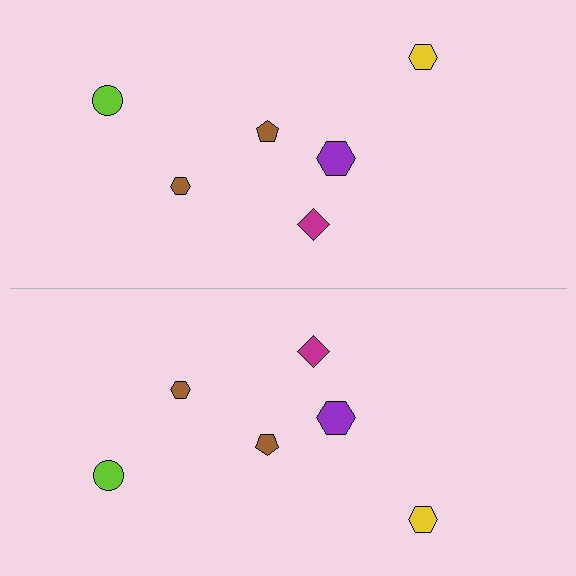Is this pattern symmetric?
Yes, this pattern has bilateral (reflection) symmetry.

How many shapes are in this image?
There are 12 shapes in this image.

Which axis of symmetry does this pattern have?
The pattern has a horizontal axis of symmetry running through the center of the image.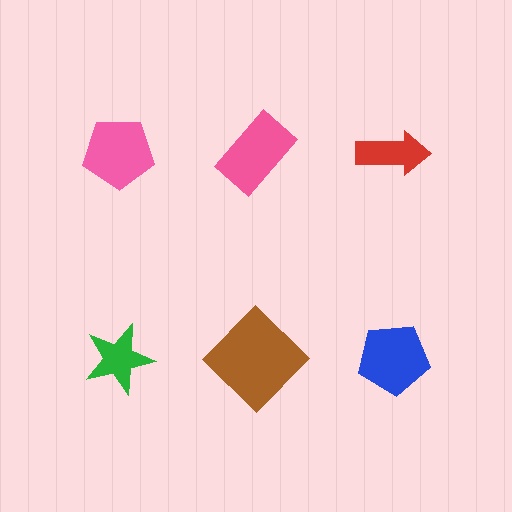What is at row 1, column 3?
A red arrow.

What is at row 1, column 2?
A pink rectangle.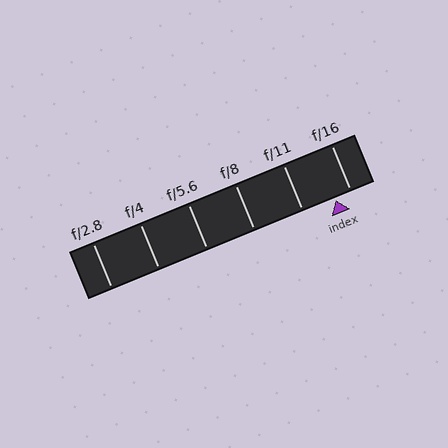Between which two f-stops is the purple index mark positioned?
The index mark is between f/11 and f/16.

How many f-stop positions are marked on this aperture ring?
There are 6 f-stop positions marked.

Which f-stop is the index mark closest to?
The index mark is closest to f/16.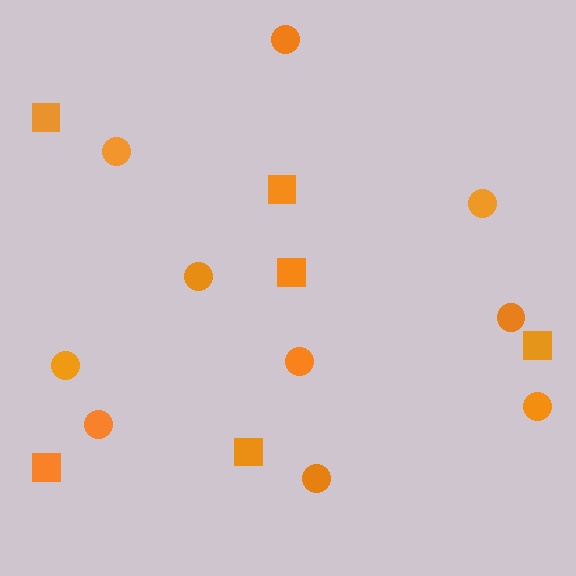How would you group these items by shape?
There are 2 groups: one group of circles (10) and one group of squares (6).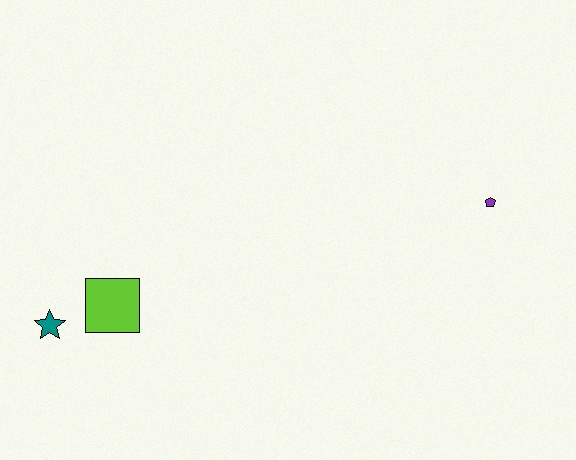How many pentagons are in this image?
There is 1 pentagon.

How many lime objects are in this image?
There is 1 lime object.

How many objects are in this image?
There are 3 objects.